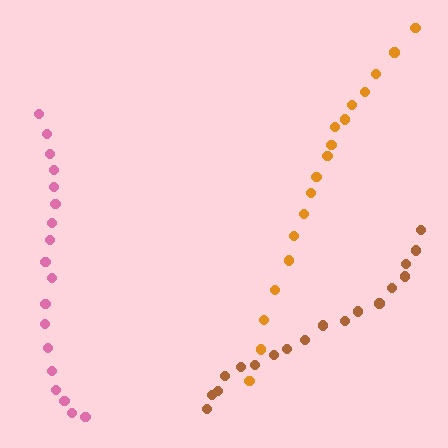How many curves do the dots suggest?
There are 3 distinct paths.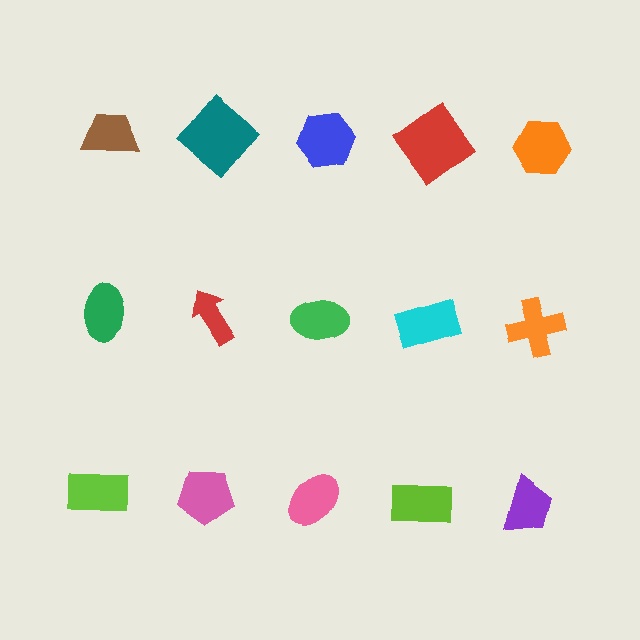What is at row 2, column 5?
An orange cross.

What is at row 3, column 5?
A purple trapezoid.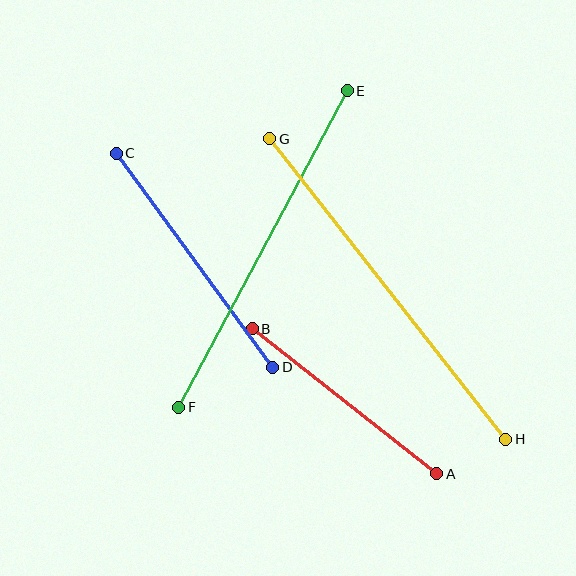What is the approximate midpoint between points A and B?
The midpoint is at approximately (344, 402) pixels.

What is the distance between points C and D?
The distance is approximately 265 pixels.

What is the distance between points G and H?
The distance is approximately 382 pixels.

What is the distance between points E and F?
The distance is approximately 359 pixels.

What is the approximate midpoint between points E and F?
The midpoint is at approximately (263, 249) pixels.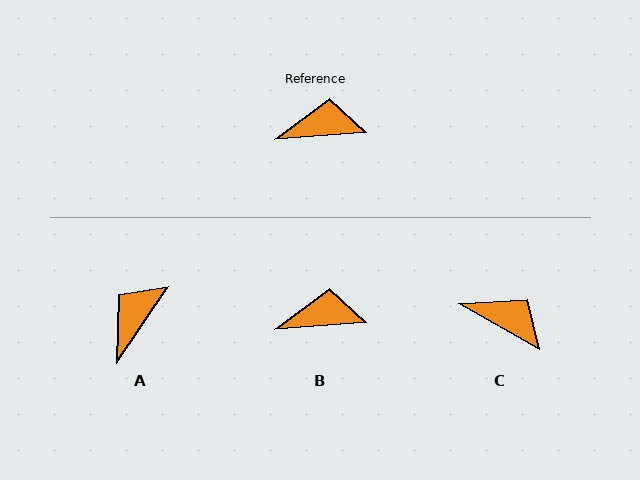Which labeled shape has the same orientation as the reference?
B.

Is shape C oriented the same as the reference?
No, it is off by about 34 degrees.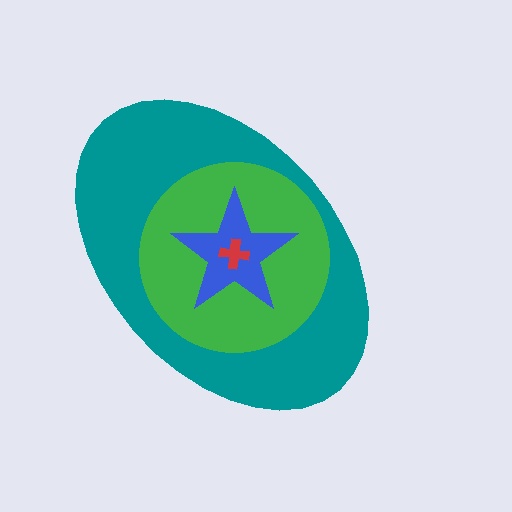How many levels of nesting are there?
4.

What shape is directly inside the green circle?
The blue star.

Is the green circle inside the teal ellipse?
Yes.